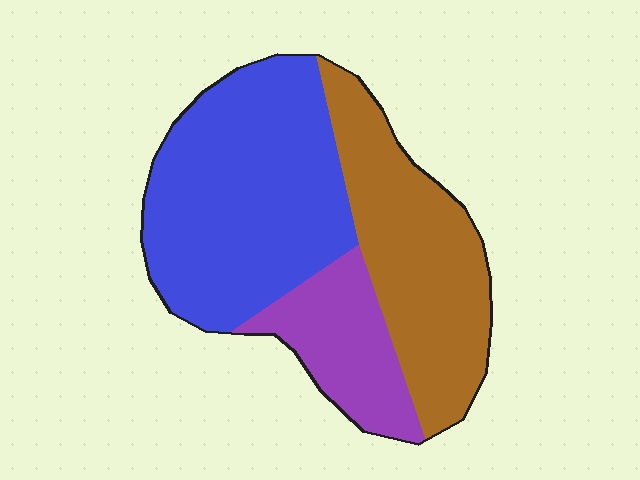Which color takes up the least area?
Purple, at roughly 20%.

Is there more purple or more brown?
Brown.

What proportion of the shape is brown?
Brown takes up about one third (1/3) of the shape.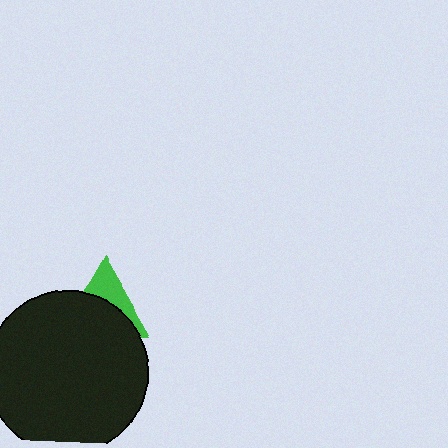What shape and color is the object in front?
The object in front is a black circle.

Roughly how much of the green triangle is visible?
A small part of it is visible (roughly 38%).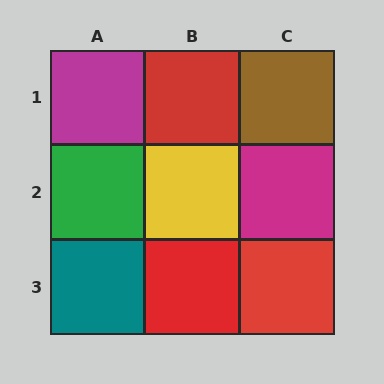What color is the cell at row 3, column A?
Teal.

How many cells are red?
3 cells are red.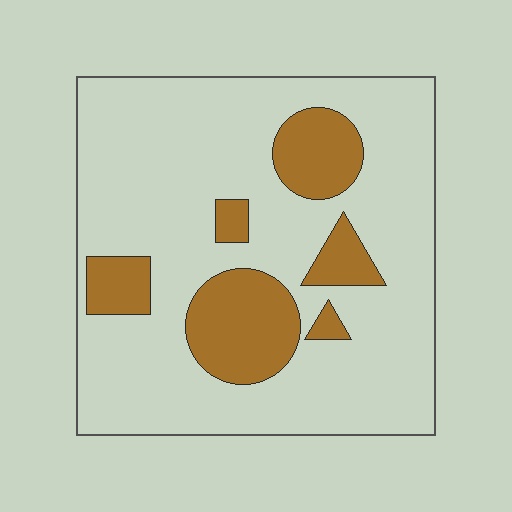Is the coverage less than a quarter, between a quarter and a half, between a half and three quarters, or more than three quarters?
Less than a quarter.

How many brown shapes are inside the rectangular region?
6.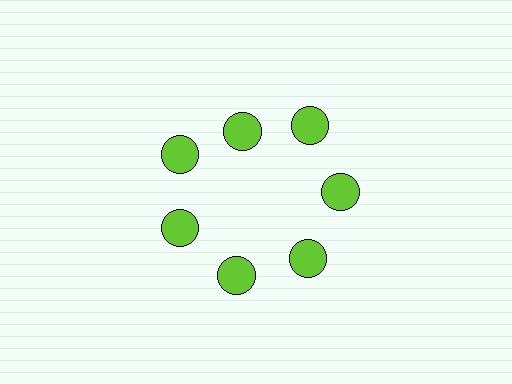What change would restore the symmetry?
The symmetry would be restored by moving it outward, back onto the ring so that all 7 circles sit at equal angles and equal distance from the center.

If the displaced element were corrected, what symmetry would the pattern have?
It would have 7-fold rotational symmetry — the pattern would map onto itself every 51 degrees.